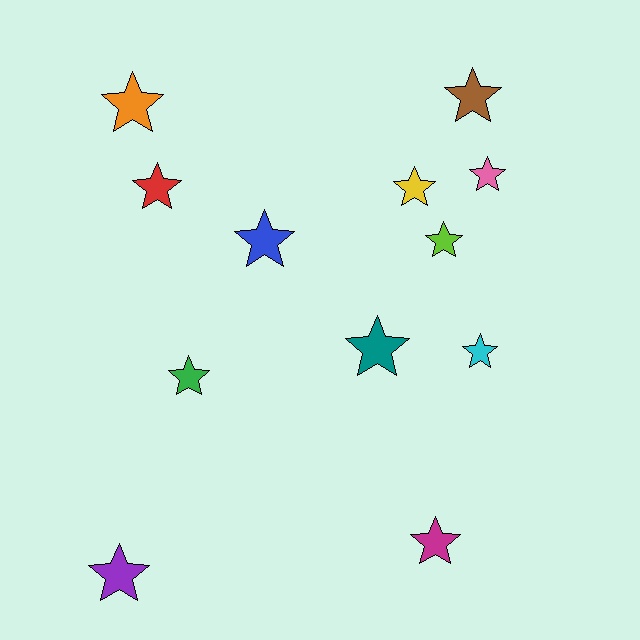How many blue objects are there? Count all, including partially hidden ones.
There is 1 blue object.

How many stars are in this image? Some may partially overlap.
There are 12 stars.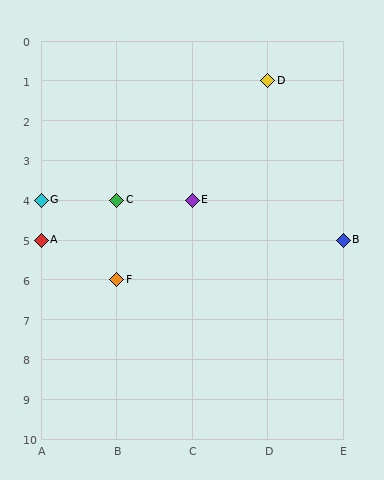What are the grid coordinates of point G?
Point G is at grid coordinates (A, 4).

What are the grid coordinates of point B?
Point B is at grid coordinates (E, 5).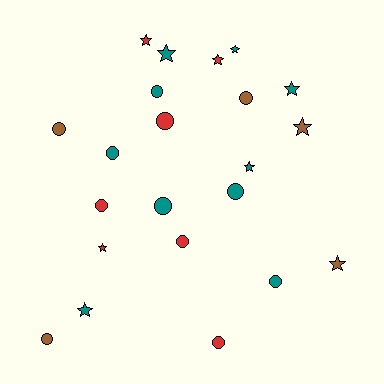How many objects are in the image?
There are 22 objects.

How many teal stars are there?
There are 5 teal stars.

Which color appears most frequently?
Teal, with 10 objects.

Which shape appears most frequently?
Circle, with 12 objects.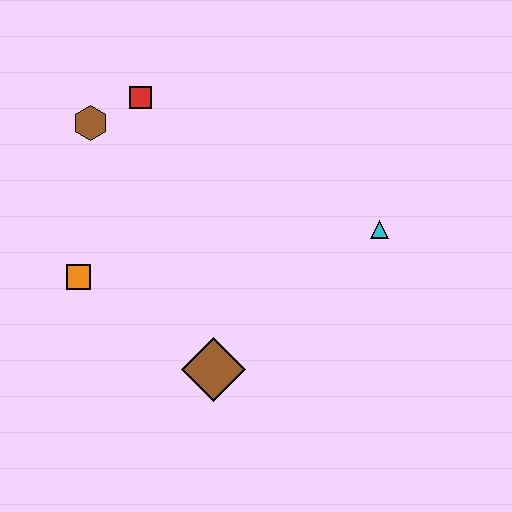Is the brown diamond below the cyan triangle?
Yes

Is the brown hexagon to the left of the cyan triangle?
Yes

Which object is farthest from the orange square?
The cyan triangle is farthest from the orange square.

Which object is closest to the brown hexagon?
The red square is closest to the brown hexagon.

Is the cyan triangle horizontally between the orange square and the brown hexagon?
No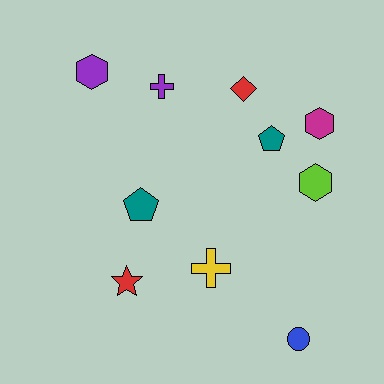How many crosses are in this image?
There are 2 crosses.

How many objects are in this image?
There are 10 objects.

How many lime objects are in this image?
There is 1 lime object.